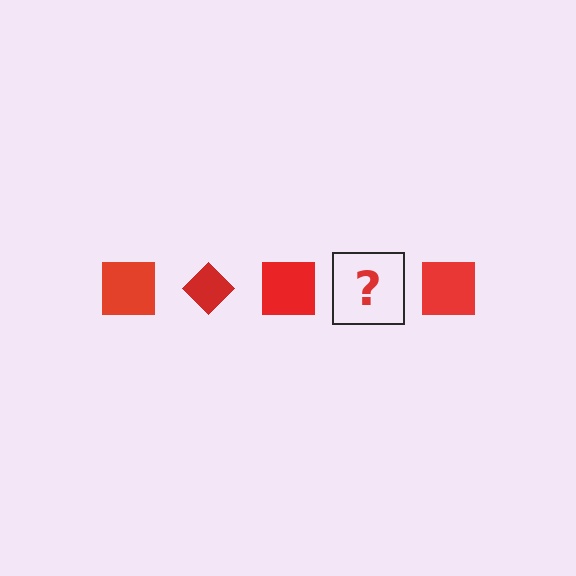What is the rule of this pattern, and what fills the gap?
The rule is that the pattern cycles through square, diamond shapes in red. The gap should be filled with a red diamond.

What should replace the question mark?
The question mark should be replaced with a red diamond.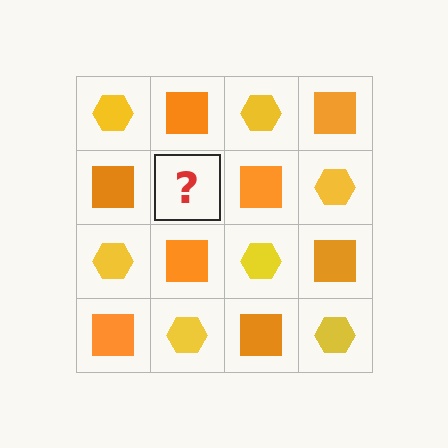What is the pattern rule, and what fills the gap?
The rule is that it alternates yellow hexagon and orange square in a checkerboard pattern. The gap should be filled with a yellow hexagon.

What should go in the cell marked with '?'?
The missing cell should contain a yellow hexagon.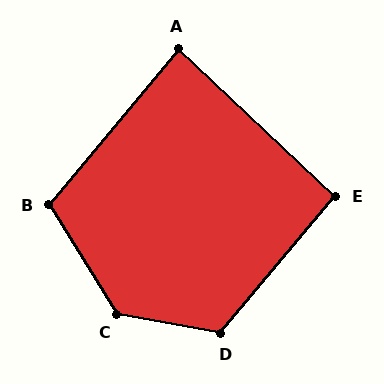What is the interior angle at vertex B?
Approximately 109 degrees (obtuse).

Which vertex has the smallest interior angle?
A, at approximately 87 degrees.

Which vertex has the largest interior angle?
C, at approximately 132 degrees.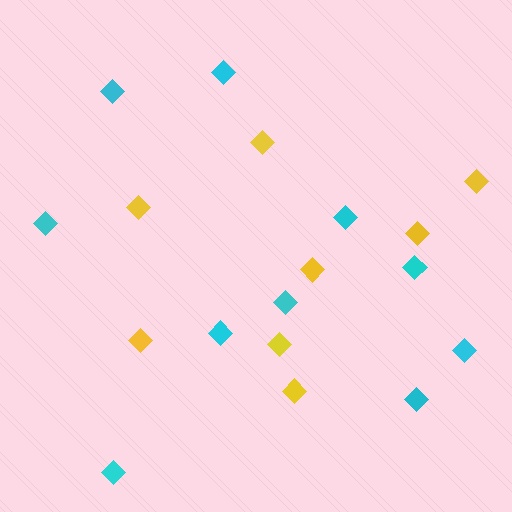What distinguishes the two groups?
There are 2 groups: one group of yellow diamonds (8) and one group of cyan diamonds (10).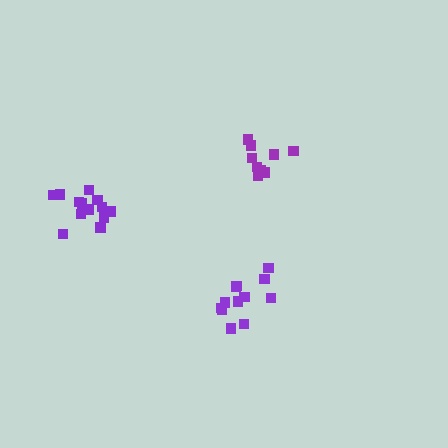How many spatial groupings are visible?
There are 3 spatial groupings.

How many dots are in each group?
Group 1: 13 dots, Group 2: 12 dots, Group 3: 9 dots (34 total).